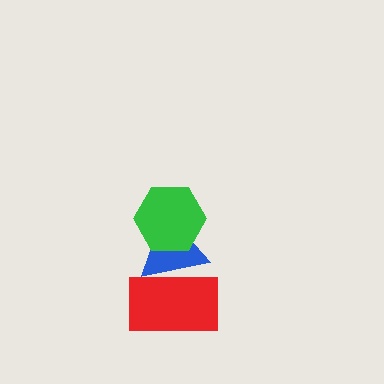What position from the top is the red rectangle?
The red rectangle is 3rd from the top.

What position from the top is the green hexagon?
The green hexagon is 1st from the top.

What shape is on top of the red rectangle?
The blue triangle is on top of the red rectangle.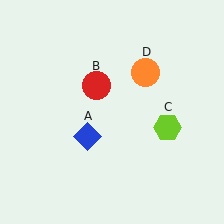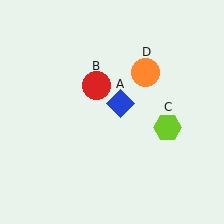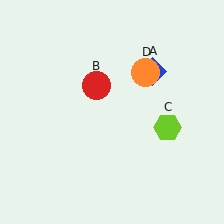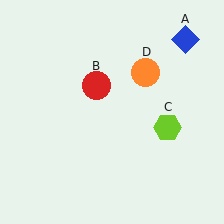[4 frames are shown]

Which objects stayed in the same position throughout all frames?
Red circle (object B) and lime hexagon (object C) and orange circle (object D) remained stationary.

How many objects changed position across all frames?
1 object changed position: blue diamond (object A).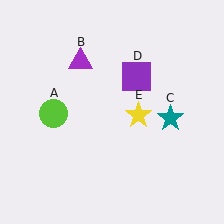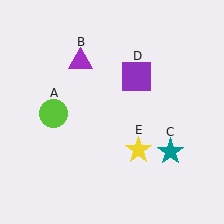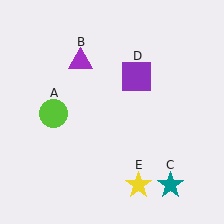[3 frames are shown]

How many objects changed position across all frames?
2 objects changed position: teal star (object C), yellow star (object E).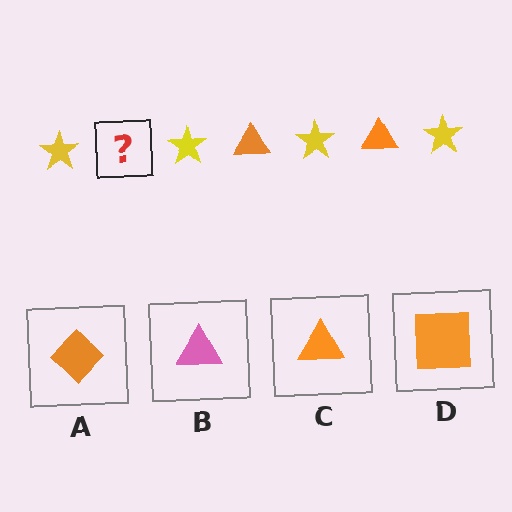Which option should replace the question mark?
Option C.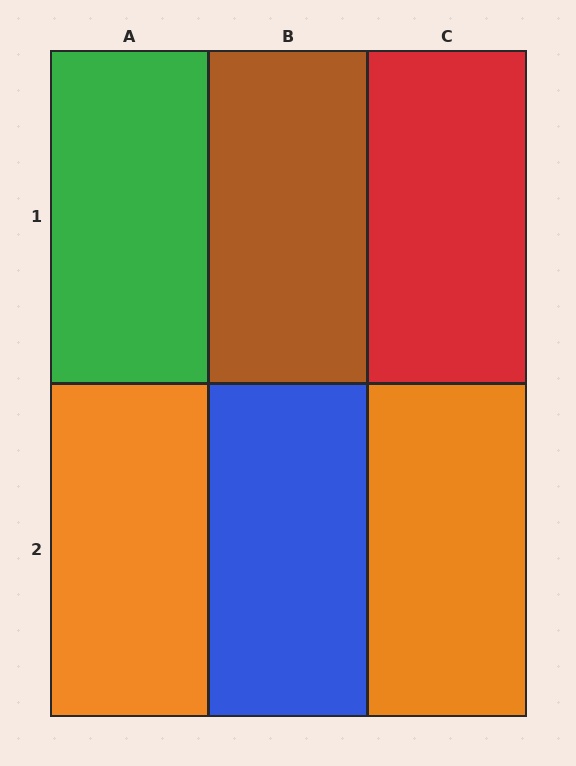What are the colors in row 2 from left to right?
Orange, blue, orange.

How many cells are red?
1 cell is red.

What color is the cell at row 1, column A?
Green.